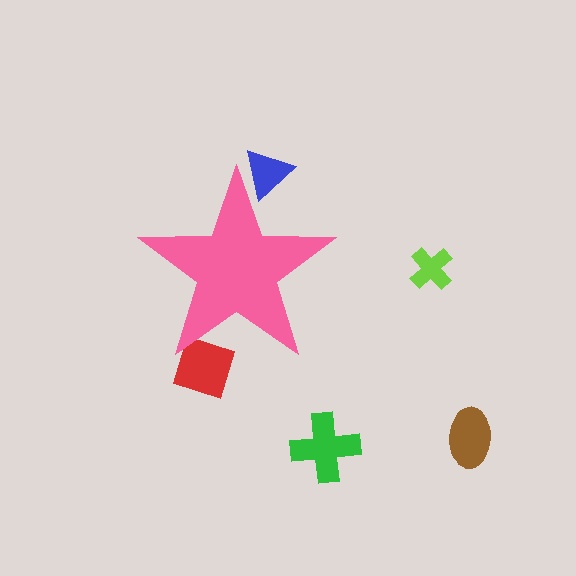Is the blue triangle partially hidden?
Yes, the blue triangle is partially hidden behind the pink star.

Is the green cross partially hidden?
No, the green cross is fully visible.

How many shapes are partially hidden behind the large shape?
2 shapes are partially hidden.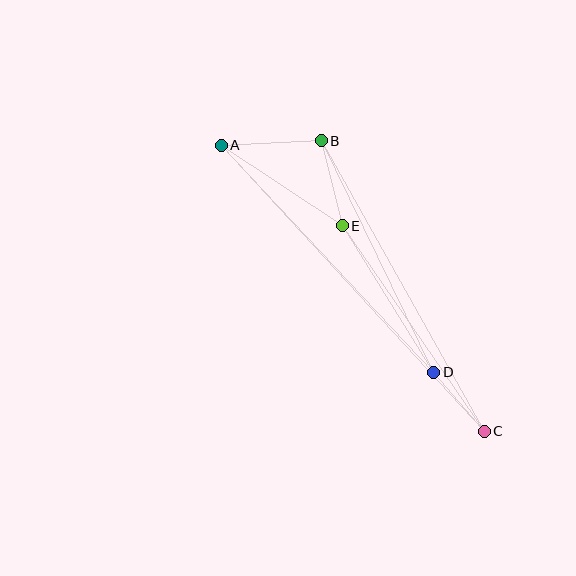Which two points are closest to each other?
Points C and D are closest to each other.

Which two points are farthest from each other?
Points A and C are farthest from each other.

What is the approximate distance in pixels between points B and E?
The distance between B and E is approximately 87 pixels.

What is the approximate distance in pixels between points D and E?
The distance between D and E is approximately 173 pixels.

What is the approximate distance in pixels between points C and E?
The distance between C and E is approximately 250 pixels.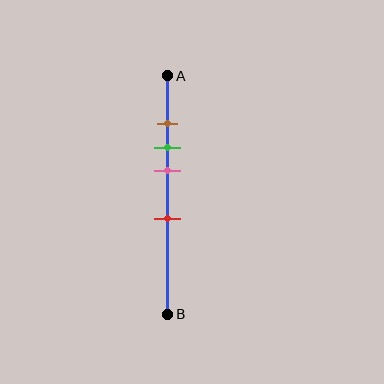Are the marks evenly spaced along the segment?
No, the marks are not evenly spaced.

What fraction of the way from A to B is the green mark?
The green mark is approximately 30% (0.3) of the way from A to B.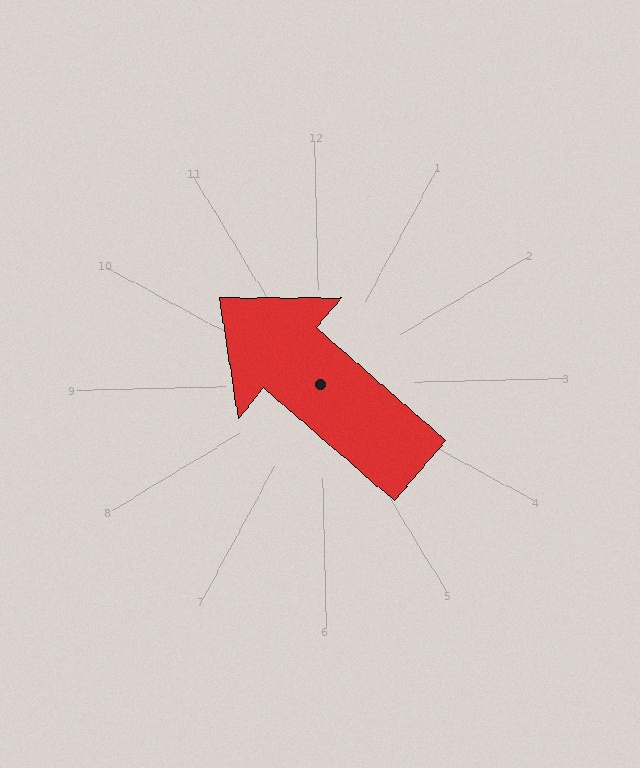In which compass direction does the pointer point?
Northwest.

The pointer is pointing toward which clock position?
Roughly 10 o'clock.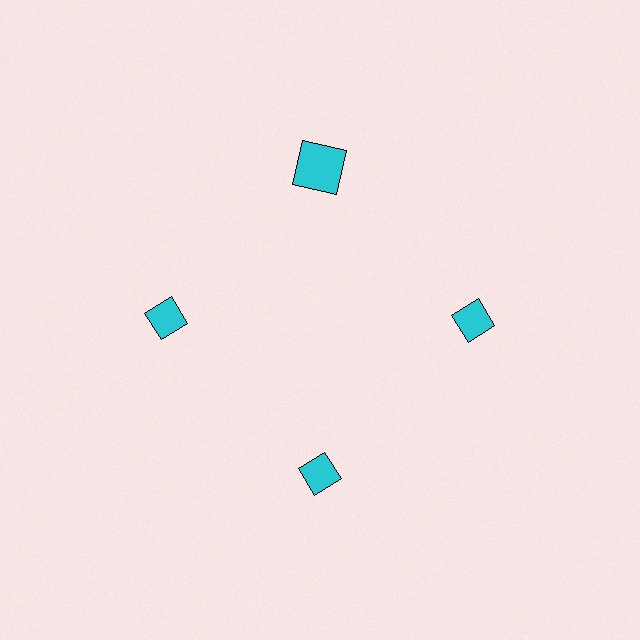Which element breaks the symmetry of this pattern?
The cyan square at roughly the 12 o'clock position breaks the symmetry. All other shapes are cyan diamonds.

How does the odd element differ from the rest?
It has a different shape: square instead of diamond.